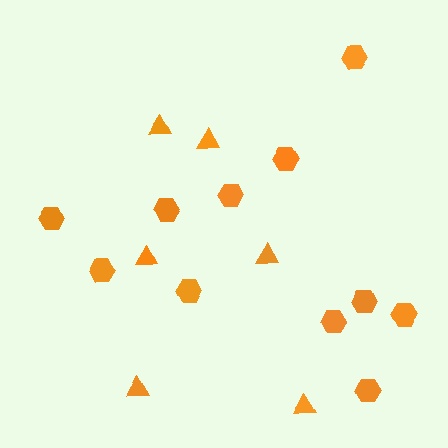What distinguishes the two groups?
There are 2 groups: one group of hexagons (11) and one group of triangles (6).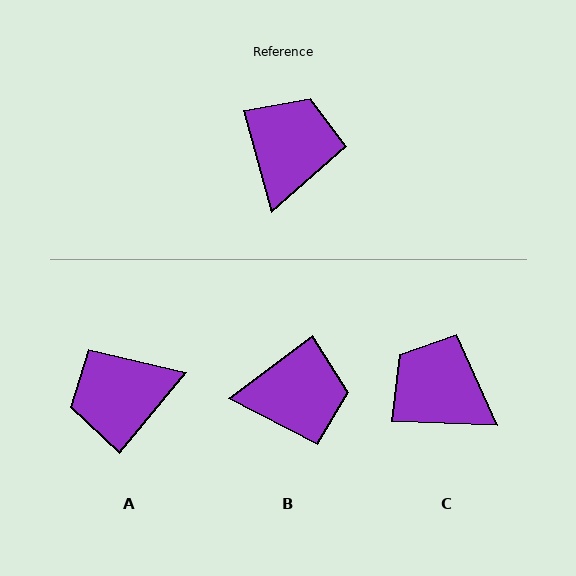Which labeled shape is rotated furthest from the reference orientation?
A, about 125 degrees away.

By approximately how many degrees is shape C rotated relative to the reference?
Approximately 73 degrees counter-clockwise.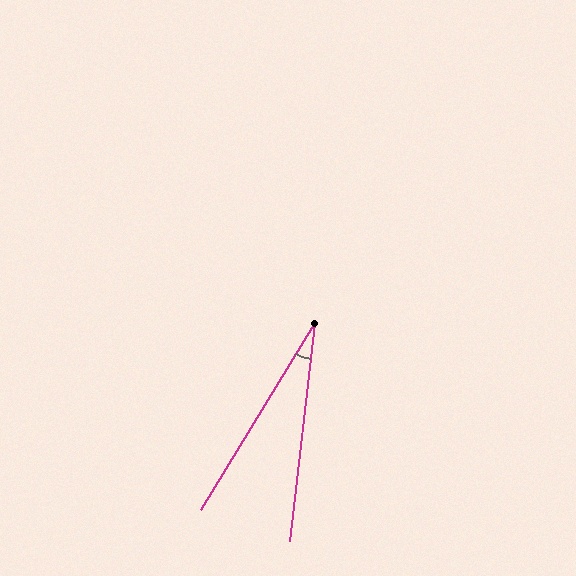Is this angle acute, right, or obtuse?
It is acute.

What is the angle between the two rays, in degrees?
Approximately 25 degrees.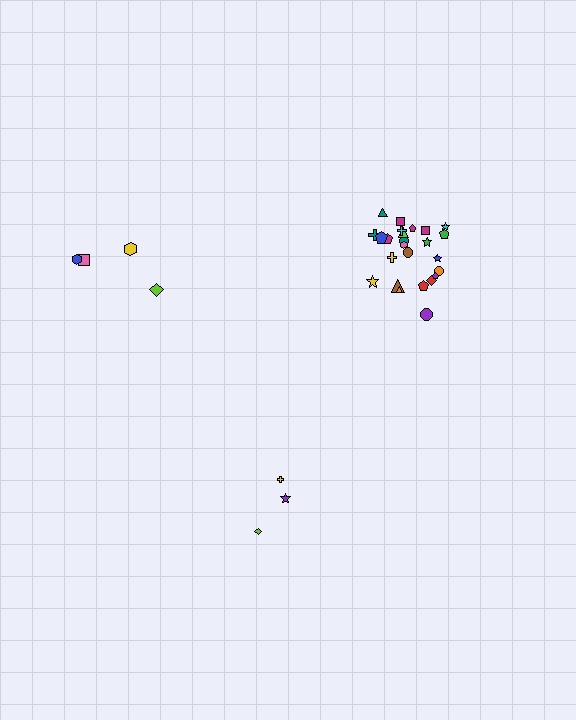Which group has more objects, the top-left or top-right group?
The top-right group.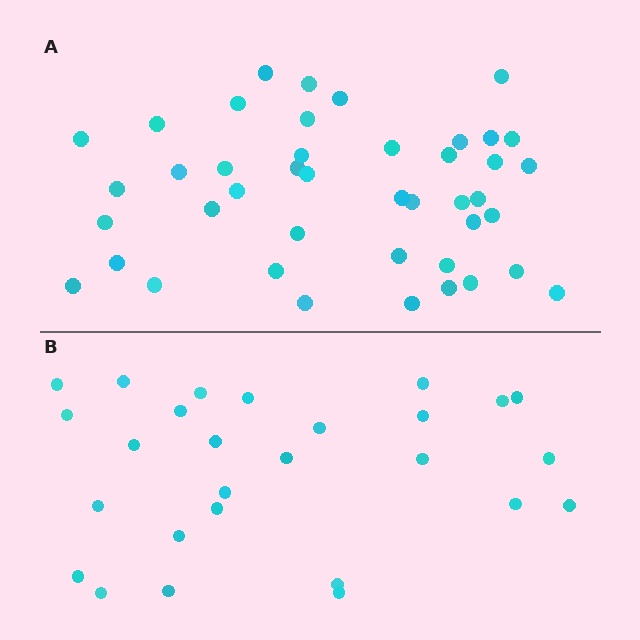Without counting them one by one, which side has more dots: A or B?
Region A (the top region) has more dots.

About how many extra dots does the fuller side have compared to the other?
Region A has approximately 15 more dots than region B.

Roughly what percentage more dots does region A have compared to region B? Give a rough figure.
About 60% more.